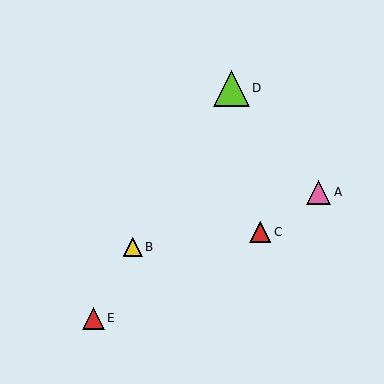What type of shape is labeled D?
Shape D is a lime triangle.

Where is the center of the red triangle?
The center of the red triangle is at (260, 232).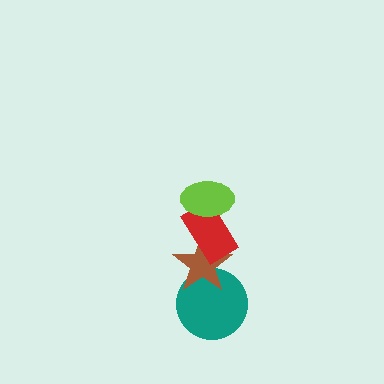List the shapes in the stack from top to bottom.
From top to bottom: the lime ellipse, the red rectangle, the brown star, the teal circle.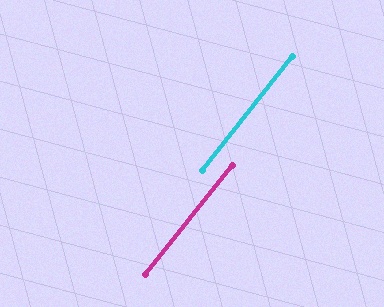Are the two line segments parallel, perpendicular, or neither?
Parallel — their directions differ by only 0.3°.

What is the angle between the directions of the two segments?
Approximately 0 degrees.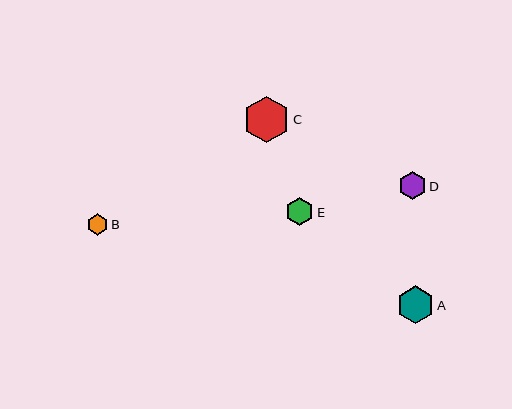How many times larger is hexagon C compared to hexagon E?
Hexagon C is approximately 1.6 times the size of hexagon E.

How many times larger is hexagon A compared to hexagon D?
Hexagon A is approximately 1.4 times the size of hexagon D.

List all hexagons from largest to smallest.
From largest to smallest: C, A, E, D, B.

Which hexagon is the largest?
Hexagon C is the largest with a size of approximately 46 pixels.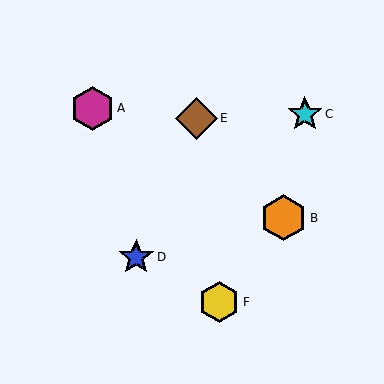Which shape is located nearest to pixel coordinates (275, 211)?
The orange hexagon (labeled B) at (284, 218) is nearest to that location.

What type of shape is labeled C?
Shape C is a cyan star.